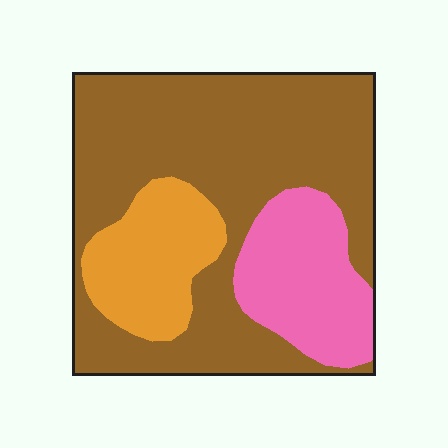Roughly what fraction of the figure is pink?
Pink covers 19% of the figure.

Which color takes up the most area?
Brown, at roughly 65%.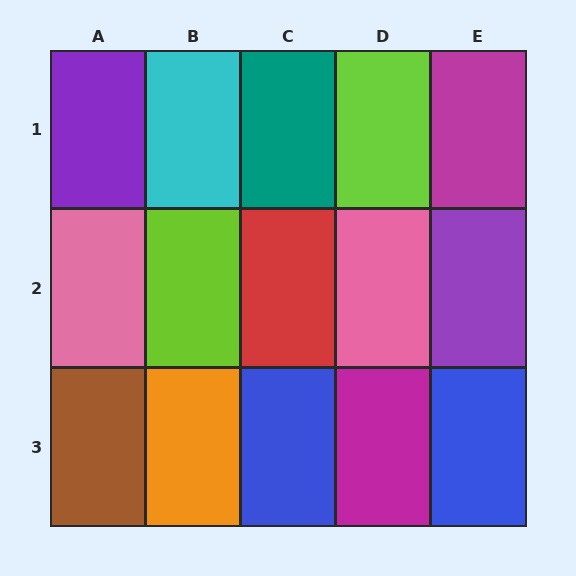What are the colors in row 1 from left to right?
Purple, cyan, teal, lime, magenta.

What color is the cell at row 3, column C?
Blue.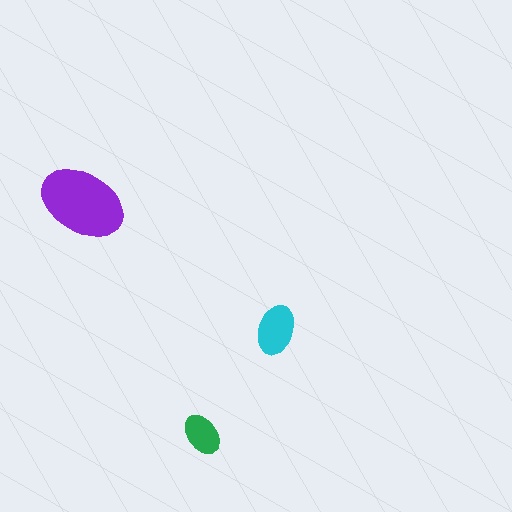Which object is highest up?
The purple ellipse is topmost.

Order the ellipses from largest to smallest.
the purple one, the cyan one, the green one.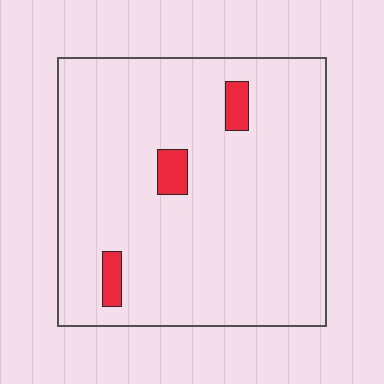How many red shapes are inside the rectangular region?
3.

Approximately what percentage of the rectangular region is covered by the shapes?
Approximately 5%.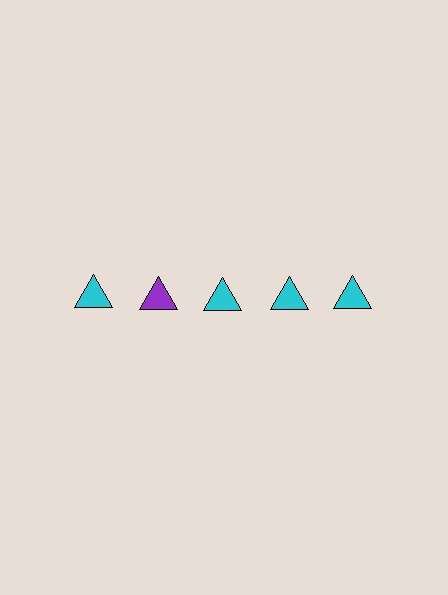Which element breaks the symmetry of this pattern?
The purple triangle in the top row, second from left column breaks the symmetry. All other shapes are cyan triangles.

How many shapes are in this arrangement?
There are 5 shapes arranged in a grid pattern.